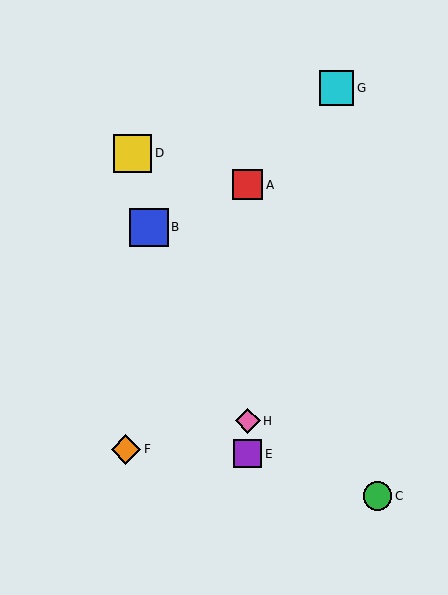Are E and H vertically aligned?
Yes, both are at x≈248.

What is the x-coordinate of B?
Object B is at x≈149.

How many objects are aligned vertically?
3 objects (A, E, H) are aligned vertically.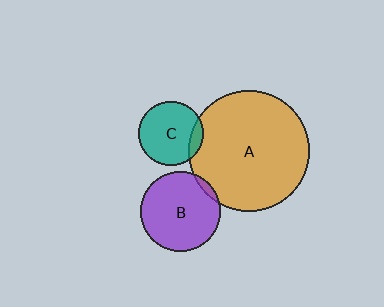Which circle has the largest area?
Circle A (orange).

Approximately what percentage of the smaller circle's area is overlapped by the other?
Approximately 5%.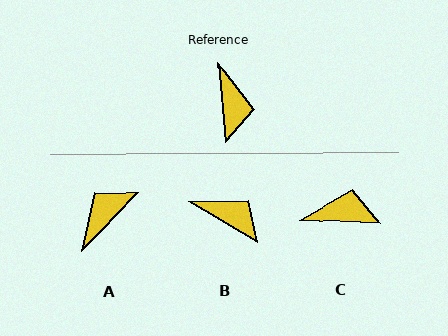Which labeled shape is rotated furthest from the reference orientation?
A, about 130 degrees away.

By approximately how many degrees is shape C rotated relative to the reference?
Approximately 82 degrees counter-clockwise.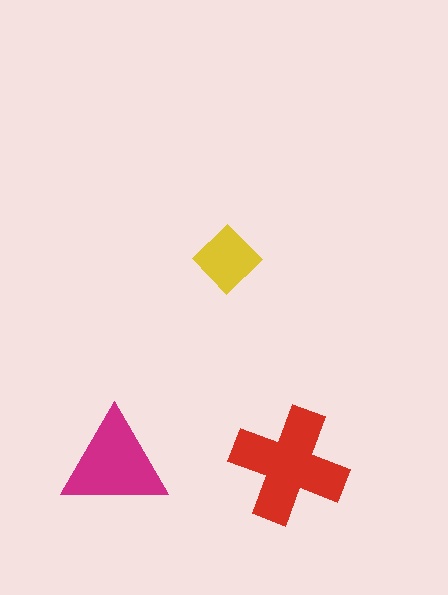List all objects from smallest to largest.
The yellow diamond, the magenta triangle, the red cross.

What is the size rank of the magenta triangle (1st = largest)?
2nd.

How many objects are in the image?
There are 3 objects in the image.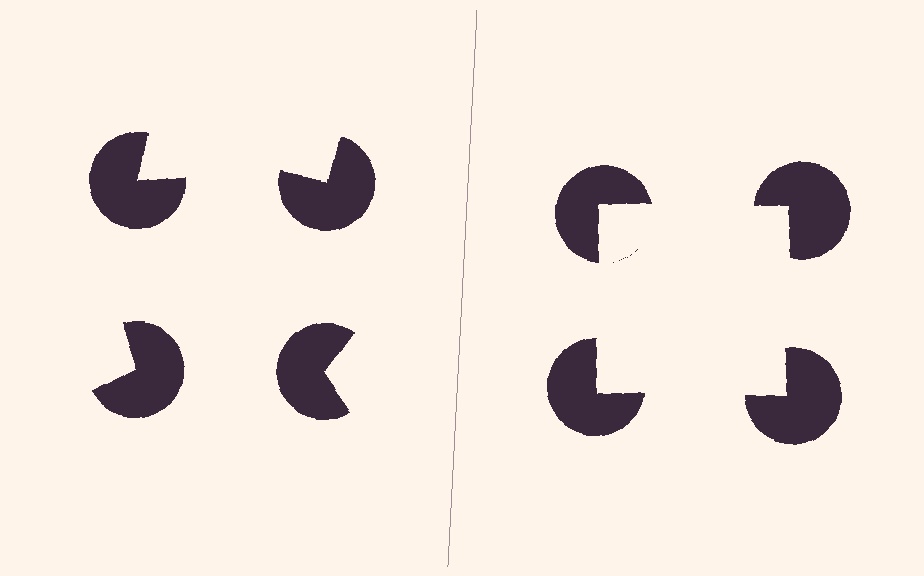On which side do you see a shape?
An illusory square appears on the right side. On the left side the wedge cuts are rotated, so no coherent shape forms.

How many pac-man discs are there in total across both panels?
8 — 4 on each side.